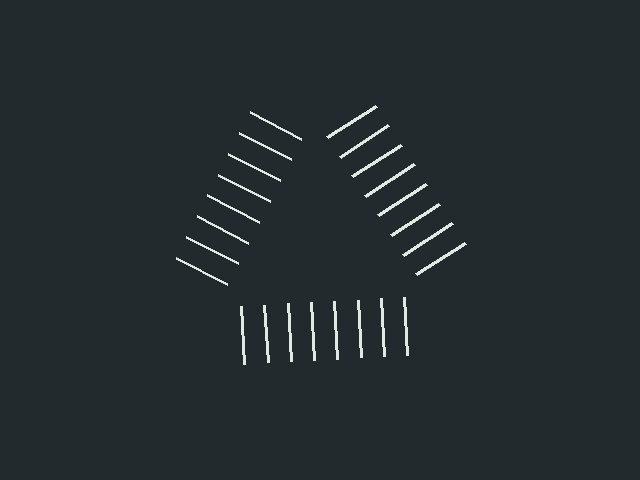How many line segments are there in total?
24 — 8 along each of the 3 edges.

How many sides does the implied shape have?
3 sides — the line-ends trace a triangle.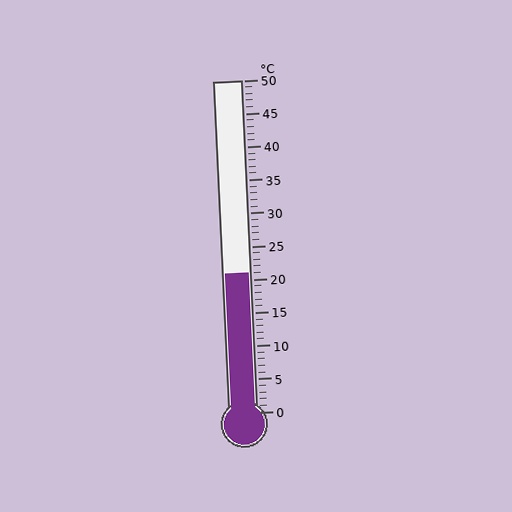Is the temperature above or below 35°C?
The temperature is below 35°C.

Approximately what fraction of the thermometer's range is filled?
The thermometer is filled to approximately 40% of its range.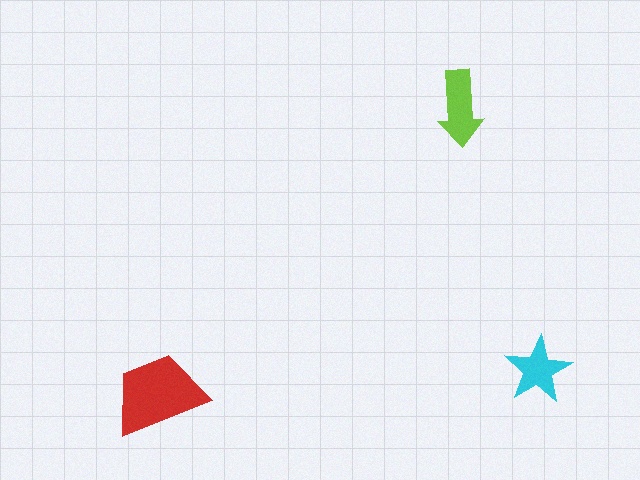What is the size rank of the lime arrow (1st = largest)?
2nd.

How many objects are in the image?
There are 3 objects in the image.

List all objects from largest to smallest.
The red trapezoid, the lime arrow, the cyan star.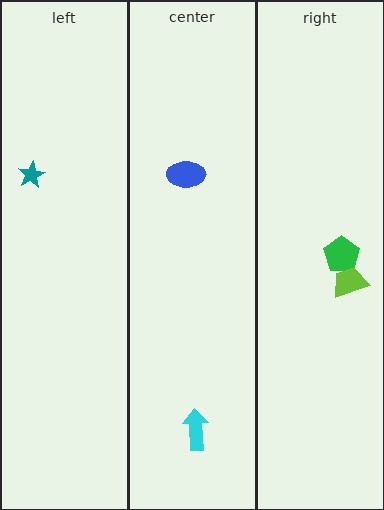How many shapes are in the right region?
2.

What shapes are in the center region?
The cyan arrow, the blue ellipse.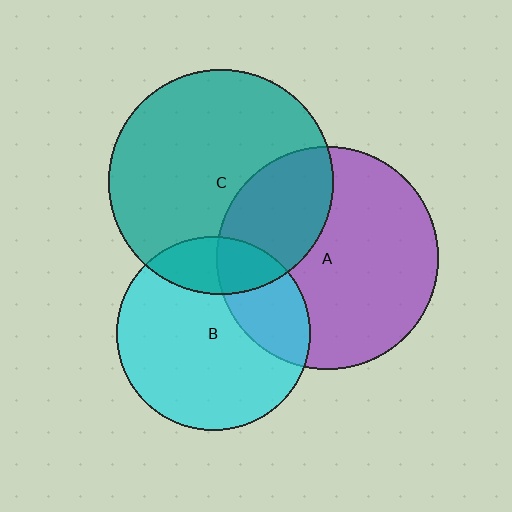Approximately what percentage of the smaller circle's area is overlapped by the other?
Approximately 20%.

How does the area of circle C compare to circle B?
Approximately 1.3 times.